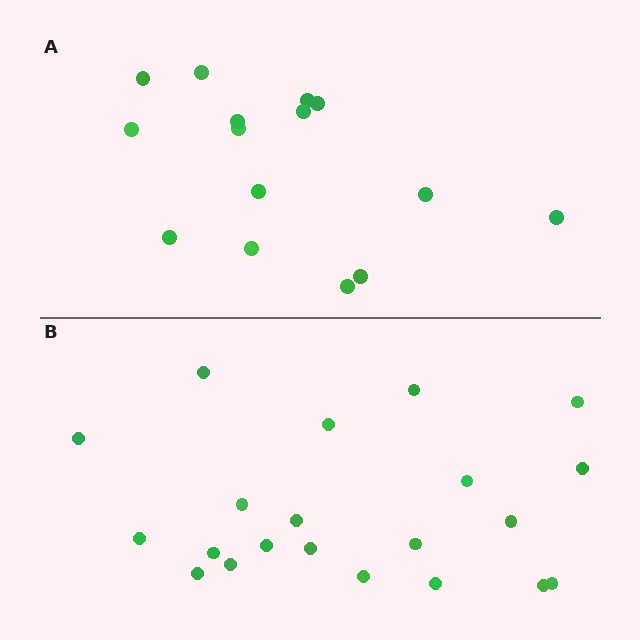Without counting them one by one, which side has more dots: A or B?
Region B (the bottom region) has more dots.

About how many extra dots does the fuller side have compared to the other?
Region B has about 6 more dots than region A.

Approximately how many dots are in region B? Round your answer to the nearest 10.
About 20 dots. (The exact count is 21, which rounds to 20.)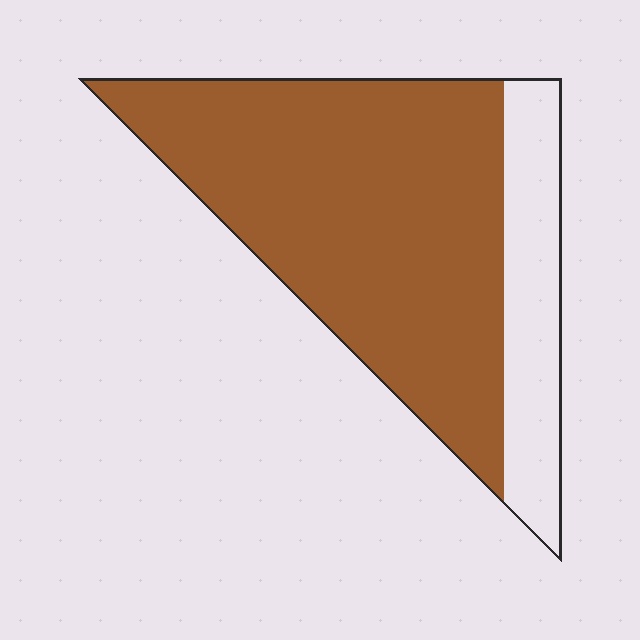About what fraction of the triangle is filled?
About three quarters (3/4).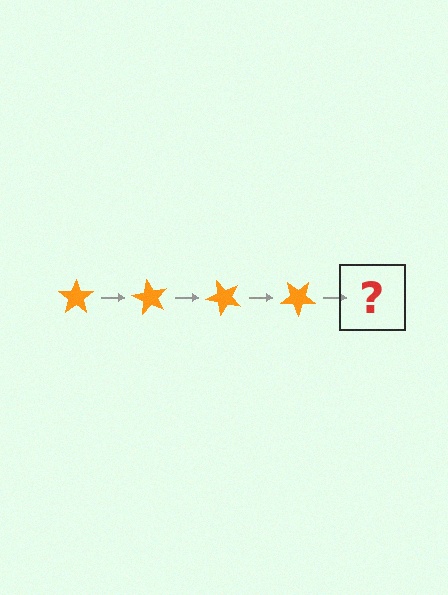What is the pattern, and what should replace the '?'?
The pattern is that the star rotates 60 degrees each step. The '?' should be an orange star rotated 240 degrees.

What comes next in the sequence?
The next element should be an orange star rotated 240 degrees.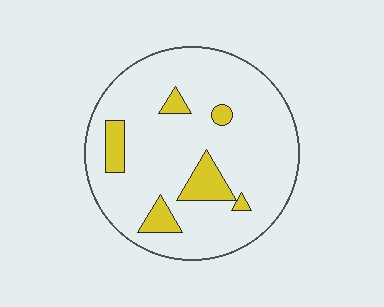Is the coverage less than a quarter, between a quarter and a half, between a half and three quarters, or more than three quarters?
Less than a quarter.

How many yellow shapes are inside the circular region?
6.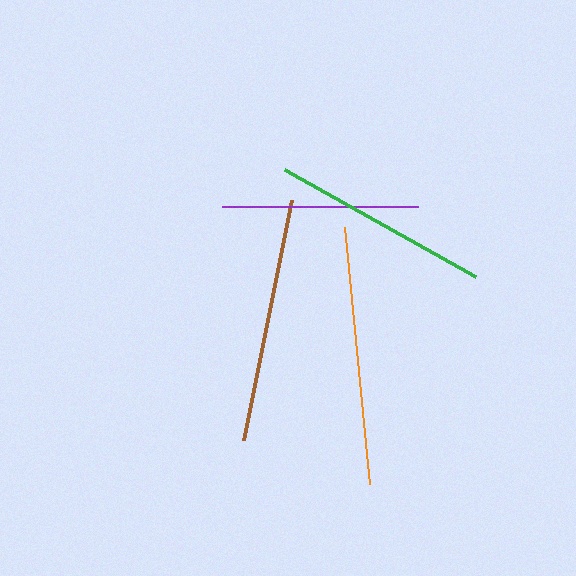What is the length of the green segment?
The green segment is approximately 219 pixels long.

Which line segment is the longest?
The orange line is the longest at approximately 258 pixels.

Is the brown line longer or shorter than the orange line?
The orange line is longer than the brown line.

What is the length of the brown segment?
The brown segment is approximately 244 pixels long.